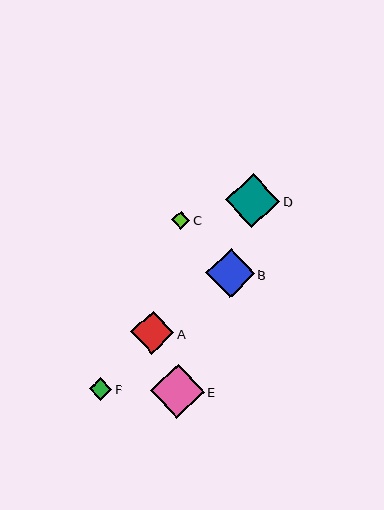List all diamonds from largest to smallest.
From largest to smallest: D, E, B, A, F, C.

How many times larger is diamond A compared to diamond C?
Diamond A is approximately 2.3 times the size of diamond C.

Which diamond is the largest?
Diamond D is the largest with a size of approximately 54 pixels.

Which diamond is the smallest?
Diamond C is the smallest with a size of approximately 18 pixels.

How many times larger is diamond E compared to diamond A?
Diamond E is approximately 1.3 times the size of diamond A.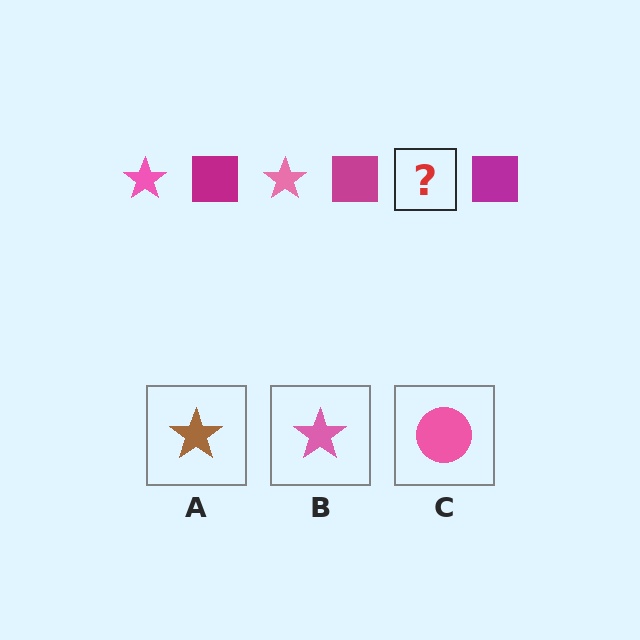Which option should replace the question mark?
Option B.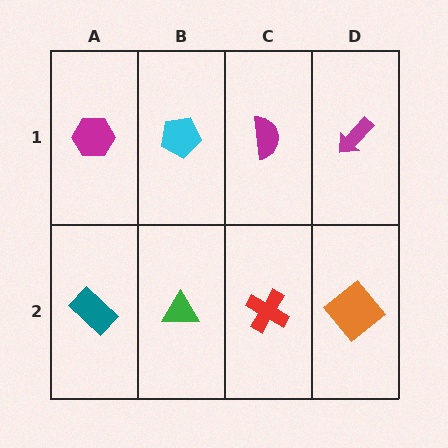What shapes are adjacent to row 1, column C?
A red cross (row 2, column C), a cyan pentagon (row 1, column B), a magenta arrow (row 1, column D).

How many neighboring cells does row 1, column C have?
3.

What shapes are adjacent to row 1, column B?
A green triangle (row 2, column B), a magenta hexagon (row 1, column A), a magenta semicircle (row 1, column C).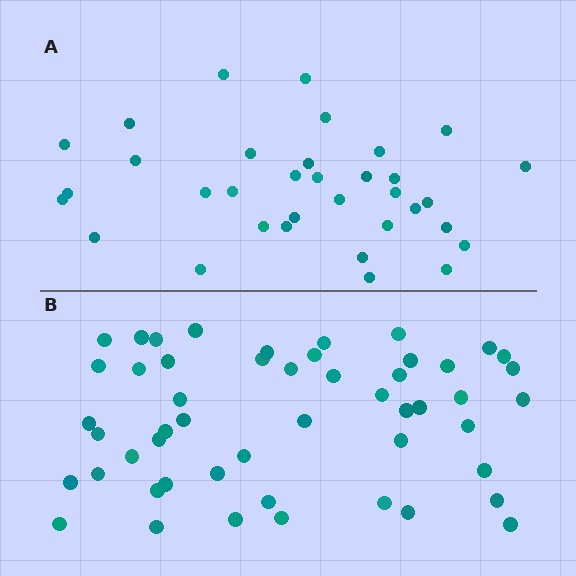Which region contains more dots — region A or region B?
Region B (the bottom region) has more dots.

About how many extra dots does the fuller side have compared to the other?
Region B has approximately 15 more dots than region A.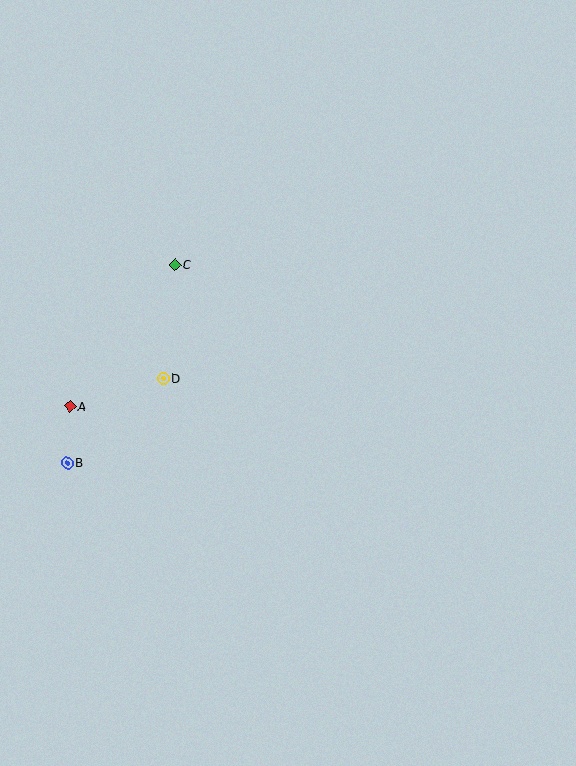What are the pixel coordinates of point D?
Point D is at (163, 378).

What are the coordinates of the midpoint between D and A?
The midpoint between D and A is at (117, 392).